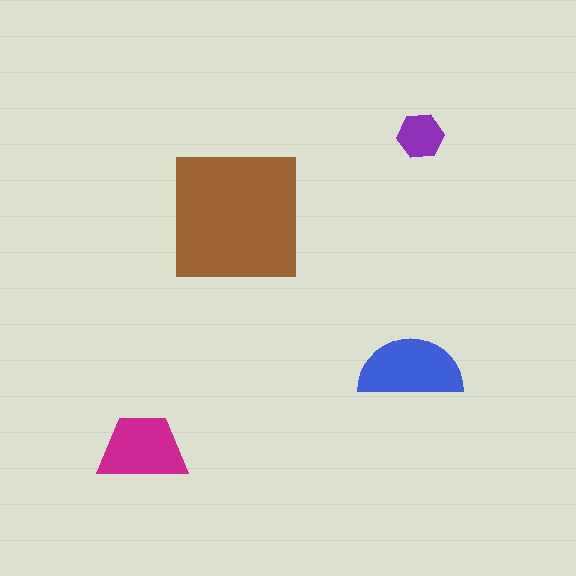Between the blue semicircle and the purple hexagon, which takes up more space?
The blue semicircle.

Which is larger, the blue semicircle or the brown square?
The brown square.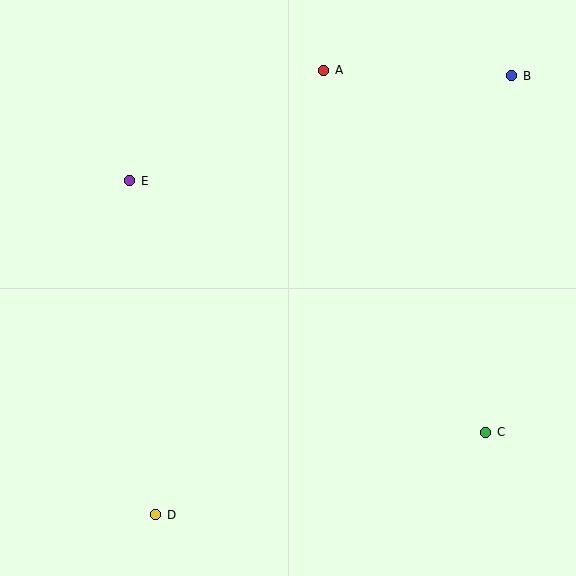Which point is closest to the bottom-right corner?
Point C is closest to the bottom-right corner.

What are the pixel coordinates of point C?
Point C is at (486, 433).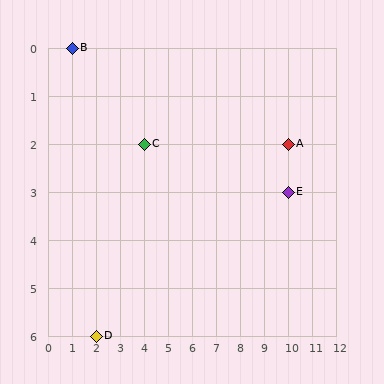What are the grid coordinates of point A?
Point A is at grid coordinates (10, 2).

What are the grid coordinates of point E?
Point E is at grid coordinates (10, 3).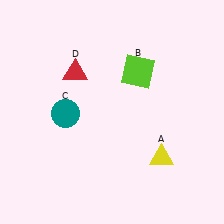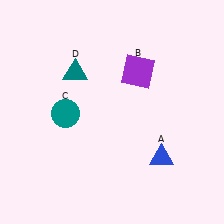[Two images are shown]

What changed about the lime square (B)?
In Image 1, B is lime. In Image 2, it changed to purple.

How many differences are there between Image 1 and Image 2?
There are 3 differences between the two images.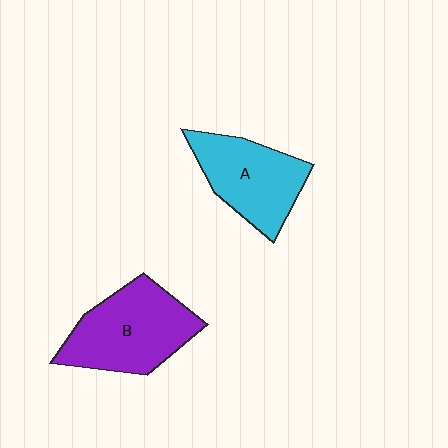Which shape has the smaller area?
Shape A (cyan).